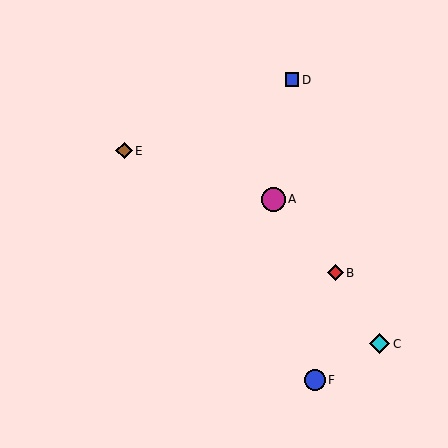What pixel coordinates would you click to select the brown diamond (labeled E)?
Click at (124, 151) to select the brown diamond E.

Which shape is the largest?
The magenta circle (labeled A) is the largest.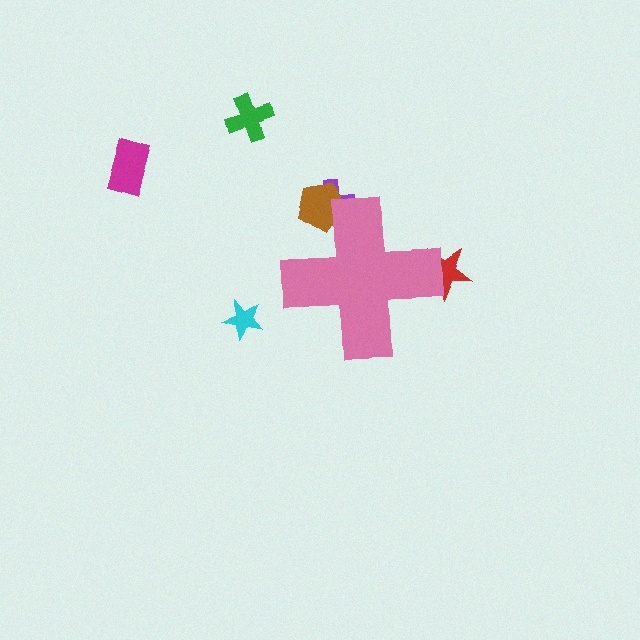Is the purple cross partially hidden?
Yes, the purple cross is partially hidden behind the pink cross.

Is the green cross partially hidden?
No, the green cross is fully visible.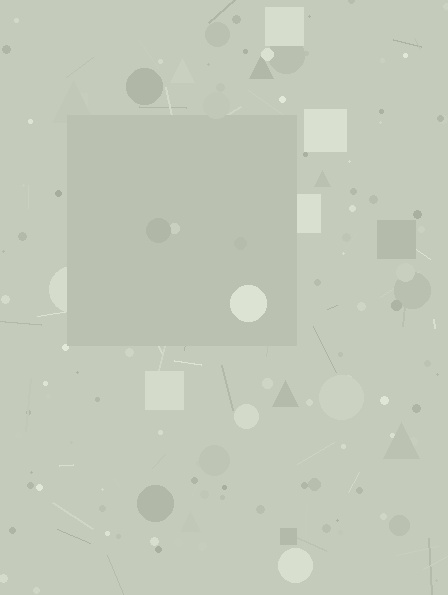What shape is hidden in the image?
A square is hidden in the image.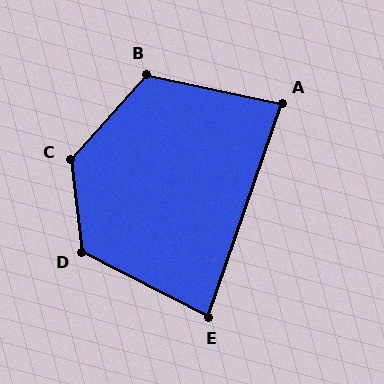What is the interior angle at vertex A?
Approximately 83 degrees (acute).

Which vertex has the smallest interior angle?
E, at approximately 82 degrees.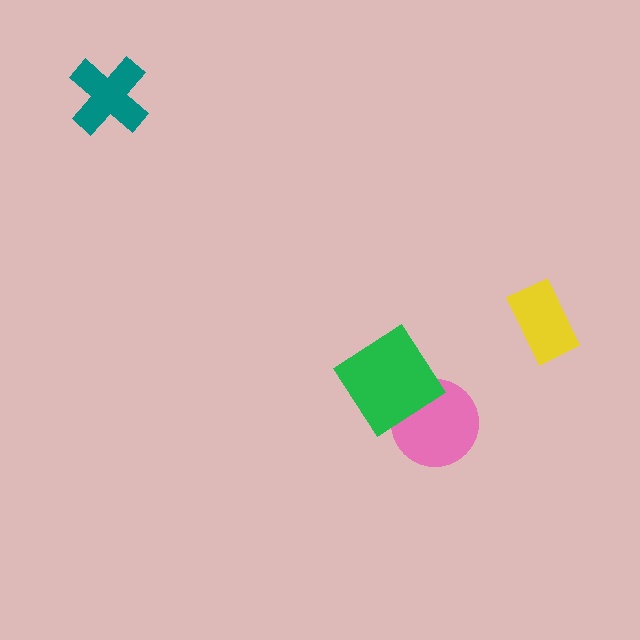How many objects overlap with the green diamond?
1 object overlaps with the green diamond.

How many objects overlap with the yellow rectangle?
0 objects overlap with the yellow rectangle.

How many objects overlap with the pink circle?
1 object overlaps with the pink circle.